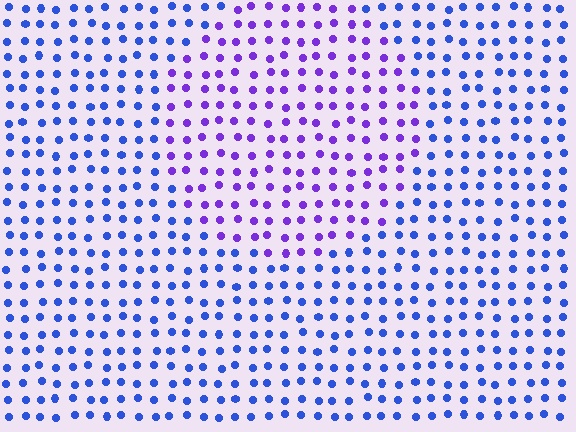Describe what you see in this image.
The image is filled with small blue elements in a uniform arrangement. A circle-shaped region is visible where the elements are tinted to a slightly different hue, forming a subtle color boundary.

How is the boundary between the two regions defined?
The boundary is defined purely by a slight shift in hue (about 40 degrees). Spacing, size, and orientation are identical on both sides.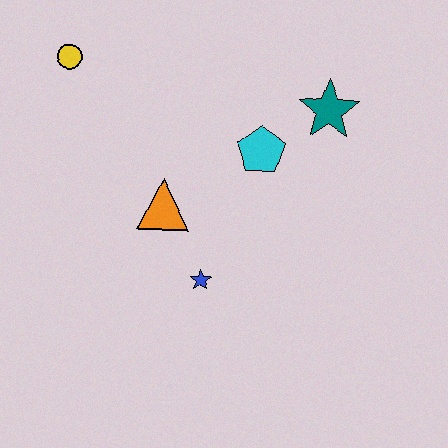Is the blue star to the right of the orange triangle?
Yes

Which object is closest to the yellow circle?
The orange triangle is closest to the yellow circle.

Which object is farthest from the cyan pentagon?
The yellow circle is farthest from the cyan pentagon.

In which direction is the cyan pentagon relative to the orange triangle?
The cyan pentagon is to the right of the orange triangle.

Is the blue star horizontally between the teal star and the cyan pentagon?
No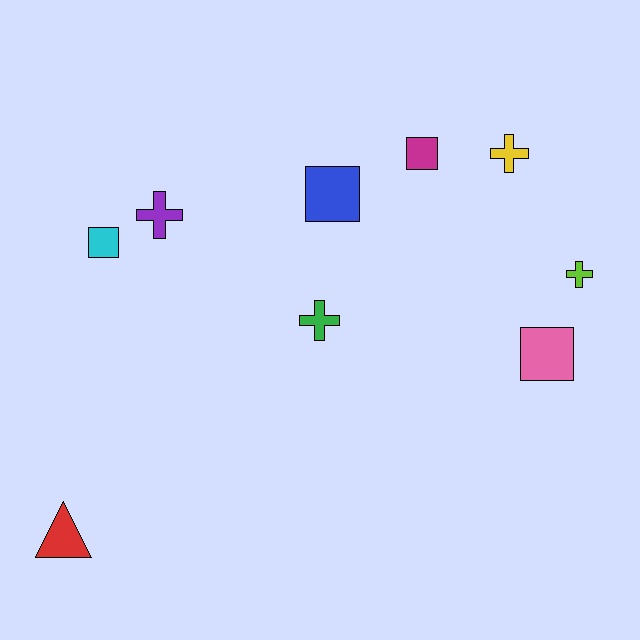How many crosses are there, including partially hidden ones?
There are 4 crosses.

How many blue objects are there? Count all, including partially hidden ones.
There is 1 blue object.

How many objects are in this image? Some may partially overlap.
There are 9 objects.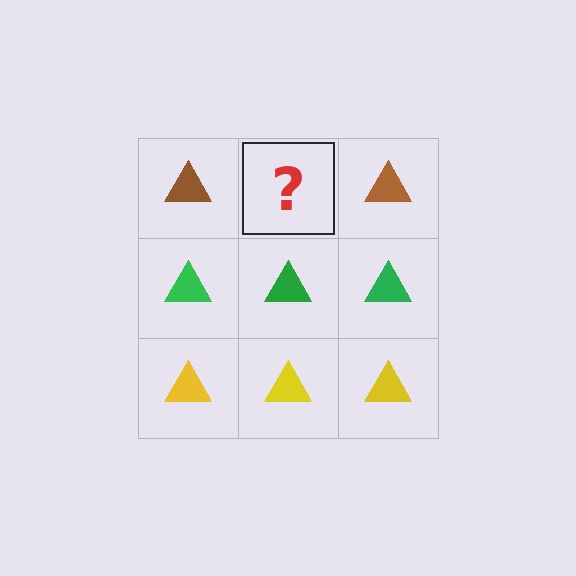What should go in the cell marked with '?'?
The missing cell should contain a brown triangle.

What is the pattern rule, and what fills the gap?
The rule is that each row has a consistent color. The gap should be filled with a brown triangle.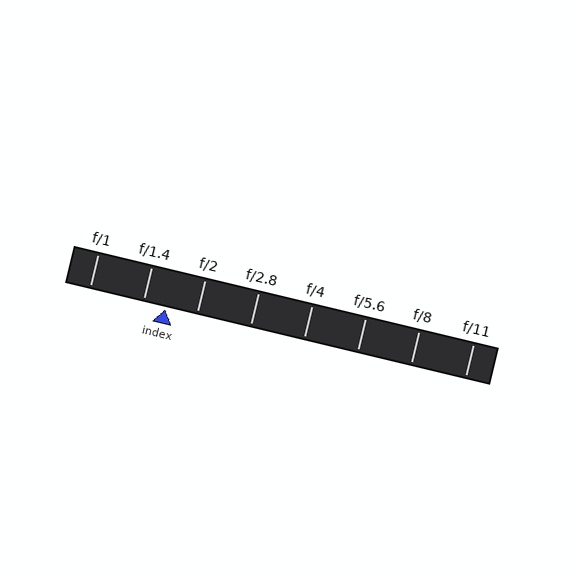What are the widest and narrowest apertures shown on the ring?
The widest aperture shown is f/1 and the narrowest is f/11.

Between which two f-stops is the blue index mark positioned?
The index mark is between f/1.4 and f/2.